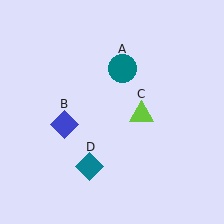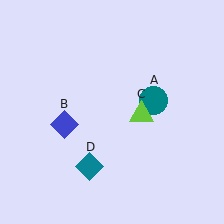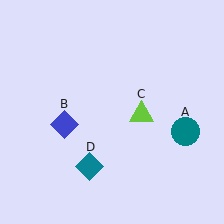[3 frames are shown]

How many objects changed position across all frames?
1 object changed position: teal circle (object A).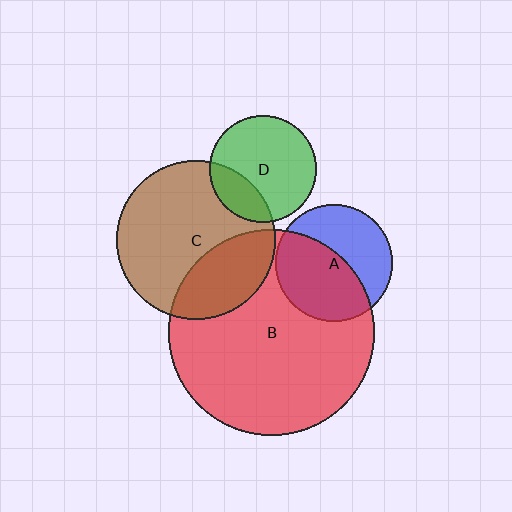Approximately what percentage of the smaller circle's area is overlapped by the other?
Approximately 30%.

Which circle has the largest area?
Circle B (red).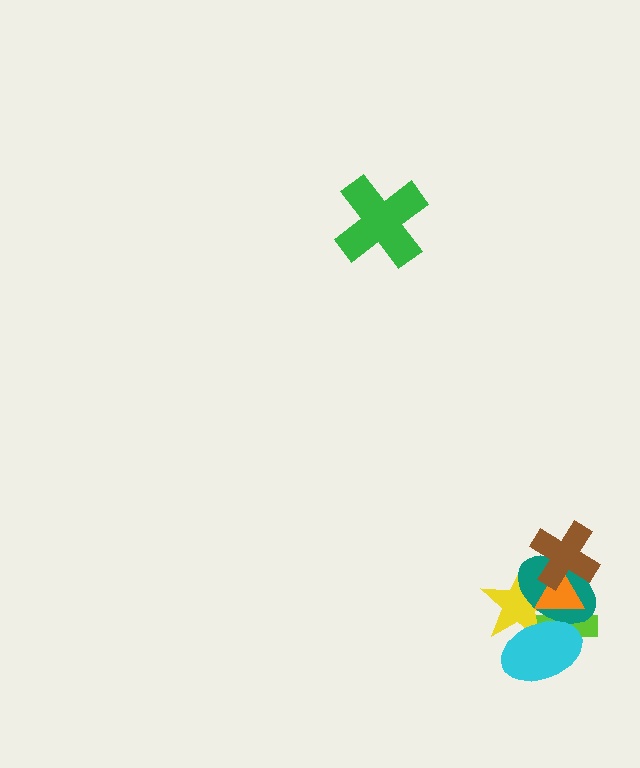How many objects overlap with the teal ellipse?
5 objects overlap with the teal ellipse.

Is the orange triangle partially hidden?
Yes, it is partially covered by another shape.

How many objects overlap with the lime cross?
4 objects overlap with the lime cross.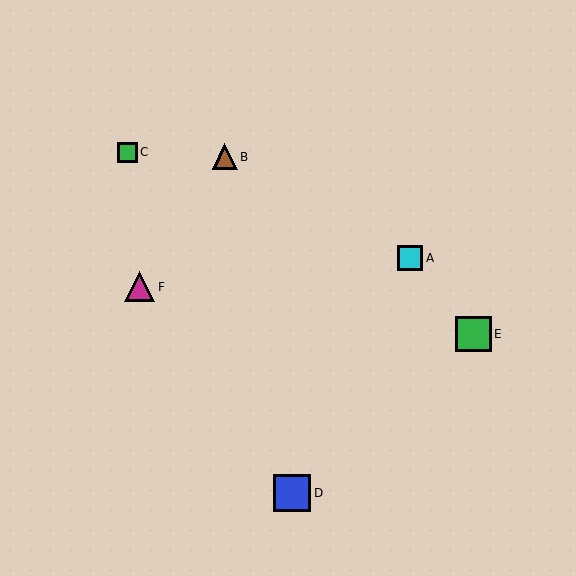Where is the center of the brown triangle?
The center of the brown triangle is at (225, 157).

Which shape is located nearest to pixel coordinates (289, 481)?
The blue square (labeled D) at (292, 493) is nearest to that location.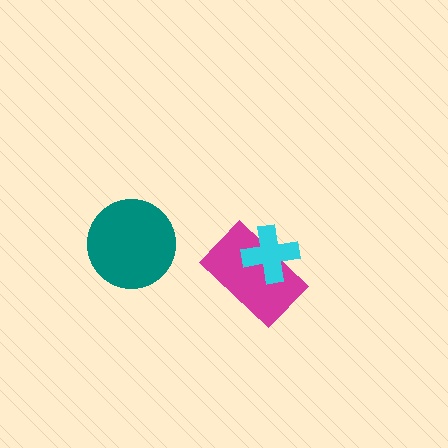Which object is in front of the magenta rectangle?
The cyan cross is in front of the magenta rectangle.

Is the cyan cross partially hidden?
No, no other shape covers it.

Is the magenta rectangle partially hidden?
Yes, it is partially covered by another shape.